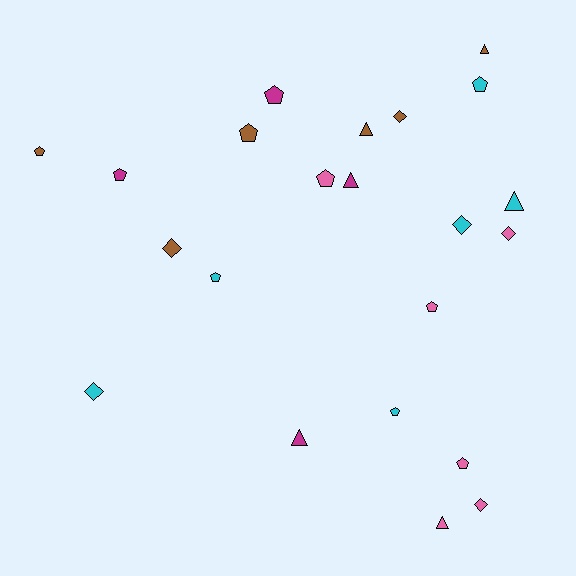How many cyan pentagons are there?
There are 3 cyan pentagons.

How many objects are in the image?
There are 22 objects.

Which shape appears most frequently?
Pentagon, with 10 objects.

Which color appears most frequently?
Cyan, with 6 objects.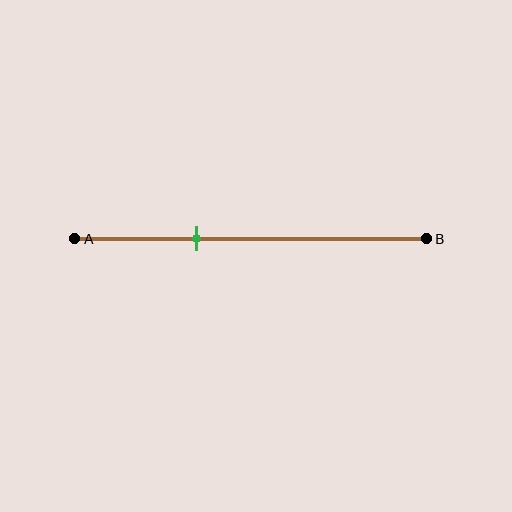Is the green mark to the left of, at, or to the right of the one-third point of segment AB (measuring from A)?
The green mark is approximately at the one-third point of segment AB.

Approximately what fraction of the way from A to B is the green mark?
The green mark is approximately 35% of the way from A to B.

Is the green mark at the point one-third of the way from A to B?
Yes, the mark is approximately at the one-third point.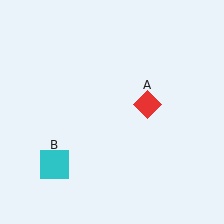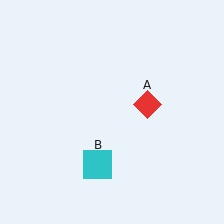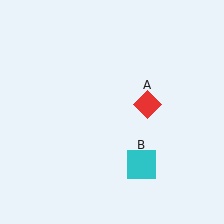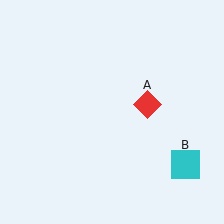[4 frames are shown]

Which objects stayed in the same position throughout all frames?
Red diamond (object A) remained stationary.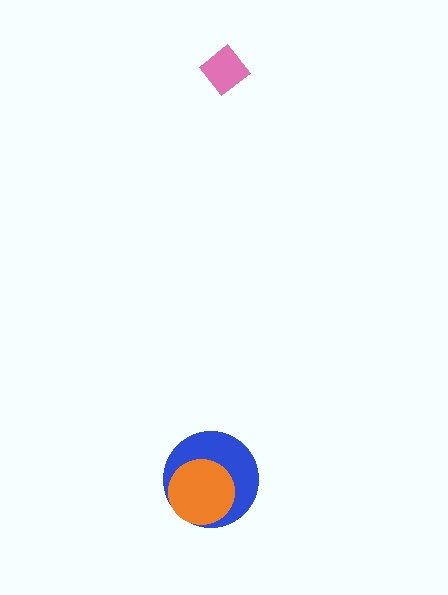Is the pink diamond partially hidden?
No, no other shape covers it.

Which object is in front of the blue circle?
The orange circle is in front of the blue circle.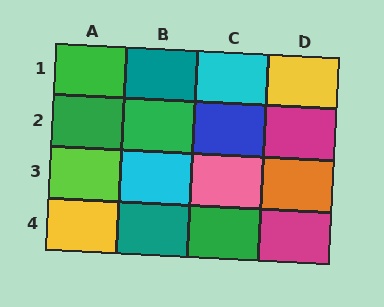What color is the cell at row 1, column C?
Cyan.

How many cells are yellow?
2 cells are yellow.